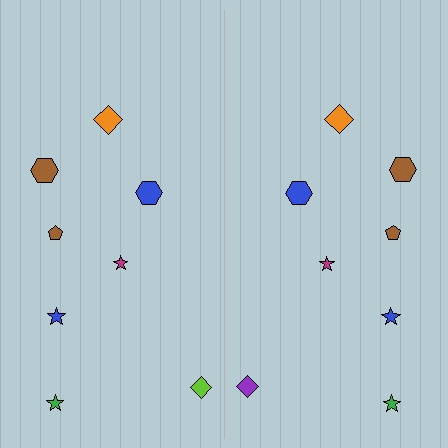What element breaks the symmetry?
The purple diamond on the right side breaks the symmetry — its mirror counterpart is lime.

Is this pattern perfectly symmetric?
No, the pattern is not perfectly symmetric. The purple diamond on the right side breaks the symmetry — its mirror counterpart is lime.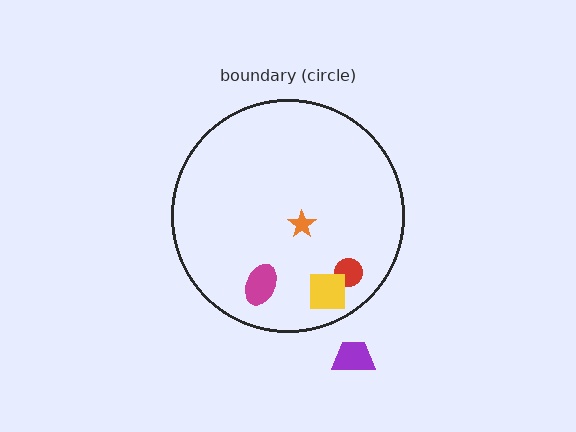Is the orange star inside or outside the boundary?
Inside.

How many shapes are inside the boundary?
4 inside, 1 outside.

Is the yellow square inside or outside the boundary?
Inside.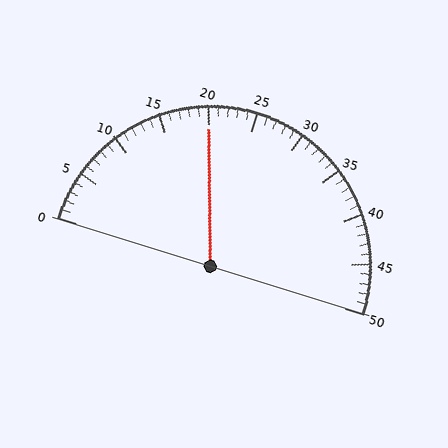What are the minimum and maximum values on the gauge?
The gauge ranges from 0 to 50.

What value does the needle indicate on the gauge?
The needle indicates approximately 20.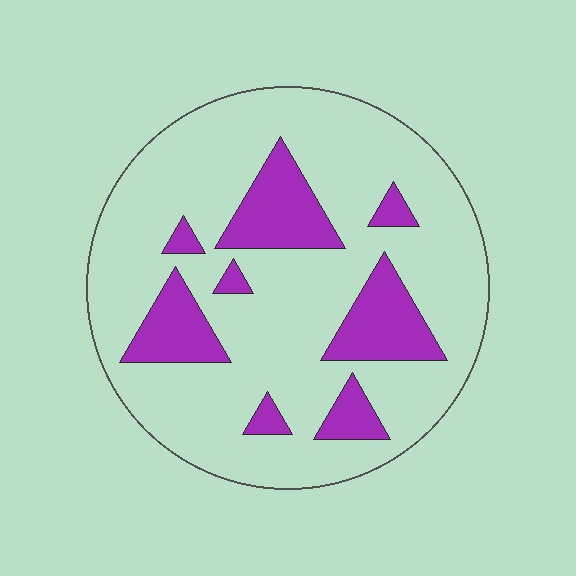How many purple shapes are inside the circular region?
8.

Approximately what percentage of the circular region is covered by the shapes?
Approximately 20%.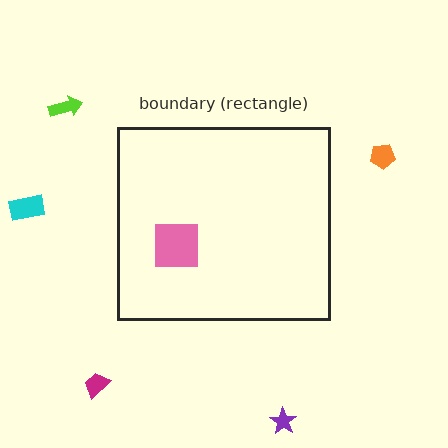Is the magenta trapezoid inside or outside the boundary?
Outside.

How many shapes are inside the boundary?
1 inside, 5 outside.